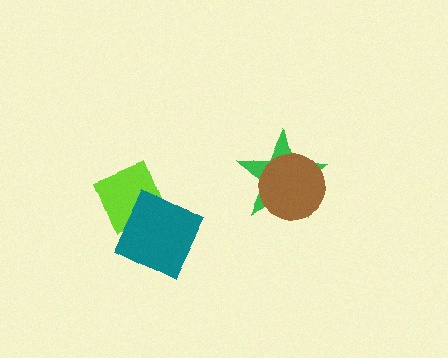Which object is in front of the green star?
The brown circle is in front of the green star.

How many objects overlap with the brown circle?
1 object overlaps with the brown circle.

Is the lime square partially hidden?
Yes, it is partially covered by another shape.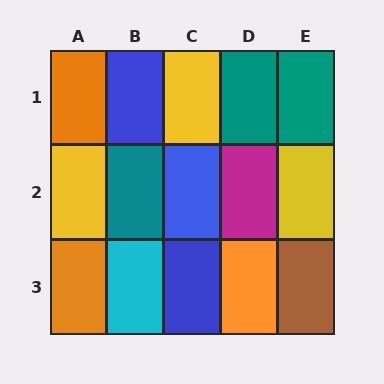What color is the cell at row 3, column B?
Cyan.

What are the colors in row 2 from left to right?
Yellow, teal, blue, magenta, yellow.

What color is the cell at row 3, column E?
Brown.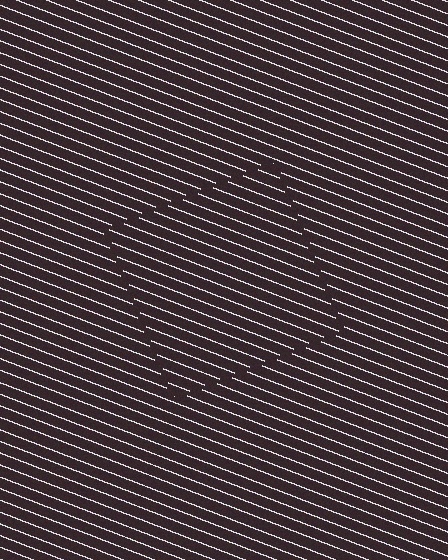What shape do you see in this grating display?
An illusory square. The interior of the shape contains the same grating, shifted by half a period — the contour is defined by the phase discontinuity where line-ends from the inner and outer gratings abut.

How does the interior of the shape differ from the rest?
The interior of the shape contains the same grating, shifted by half a period — the contour is defined by the phase discontinuity where line-ends from the inner and outer gratings abut.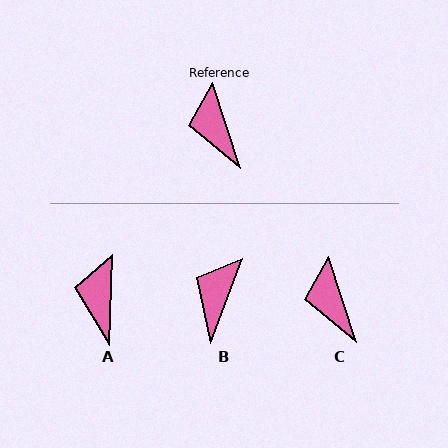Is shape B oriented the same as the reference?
No, it is off by about 39 degrees.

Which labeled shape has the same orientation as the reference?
C.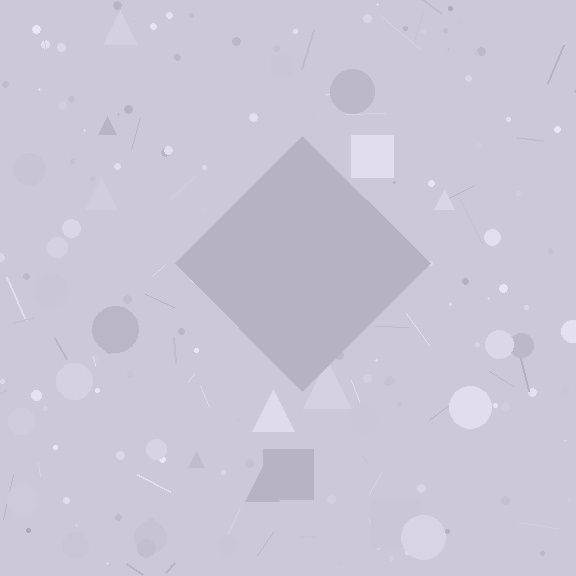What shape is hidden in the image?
A diamond is hidden in the image.